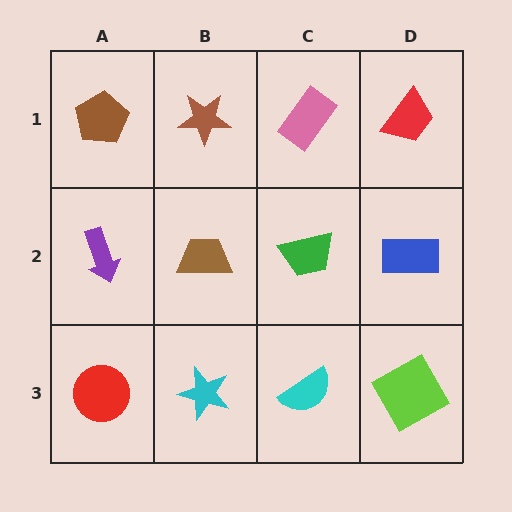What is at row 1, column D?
A red trapezoid.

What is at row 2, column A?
A purple arrow.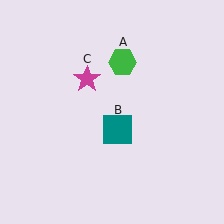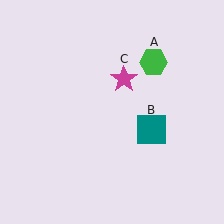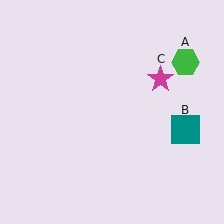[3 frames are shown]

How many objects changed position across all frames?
3 objects changed position: green hexagon (object A), teal square (object B), magenta star (object C).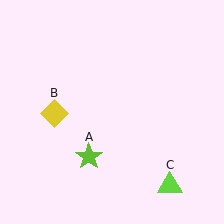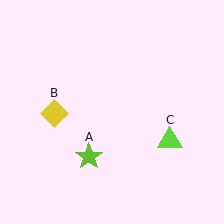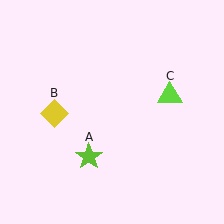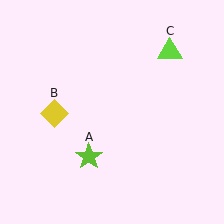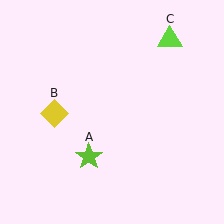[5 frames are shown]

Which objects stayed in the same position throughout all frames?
Lime star (object A) and yellow diamond (object B) remained stationary.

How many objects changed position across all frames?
1 object changed position: lime triangle (object C).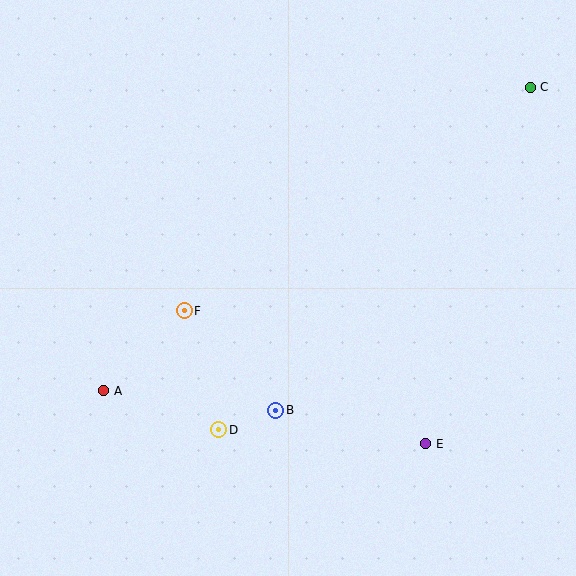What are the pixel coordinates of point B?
Point B is at (276, 410).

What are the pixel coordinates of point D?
Point D is at (219, 430).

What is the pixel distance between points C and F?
The distance between C and F is 412 pixels.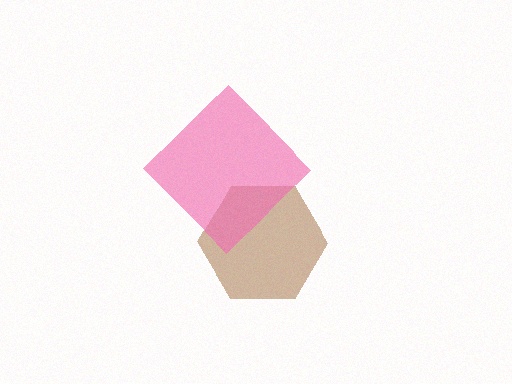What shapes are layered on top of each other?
The layered shapes are: a brown hexagon, a pink diamond.